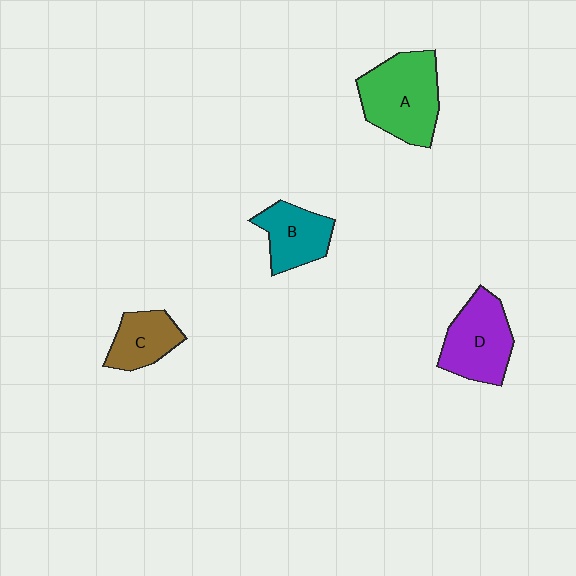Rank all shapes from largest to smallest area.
From largest to smallest: A (green), D (purple), B (teal), C (brown).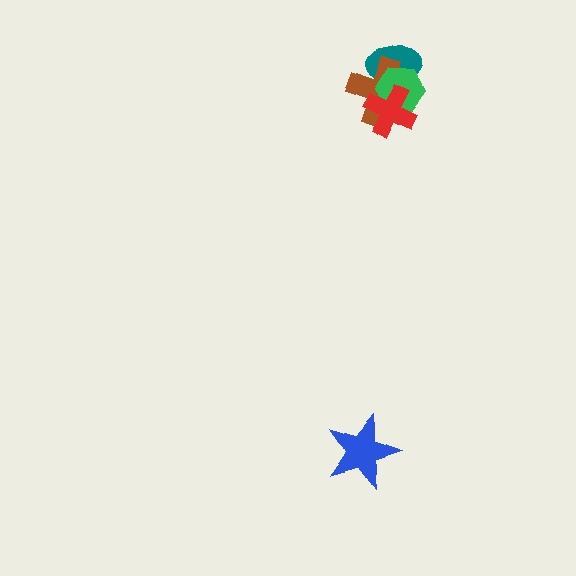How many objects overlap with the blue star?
0 objects overlap with the blue star.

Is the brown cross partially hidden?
Yes, it is partially covered by another shape.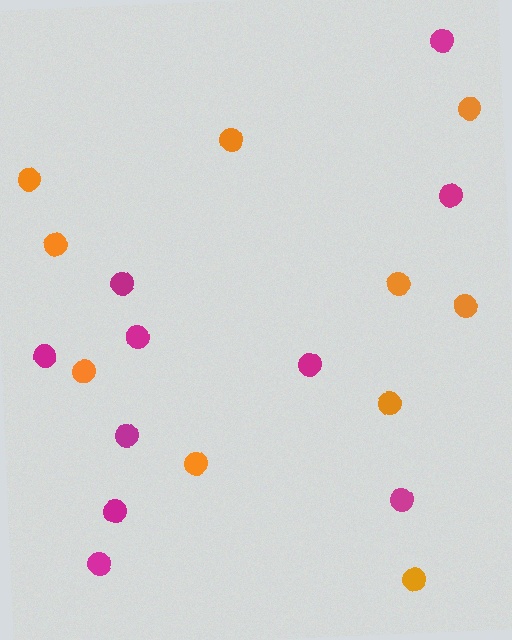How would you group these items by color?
There are 2 groups: one group of magenta circles (10) and one group of orange circles (10).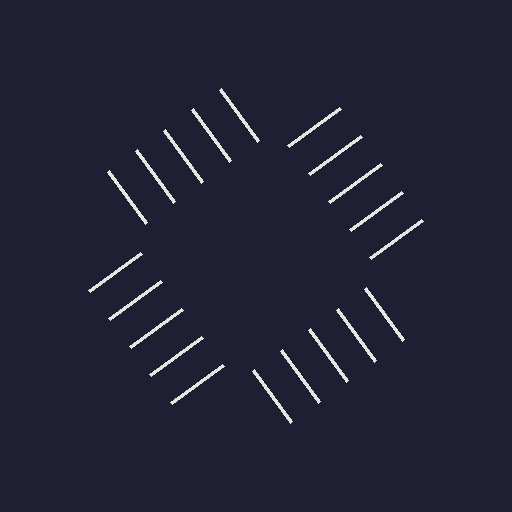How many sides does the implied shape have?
4 sides — the line-ends trace a square.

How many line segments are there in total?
20 — 5 along each of the 4 edges.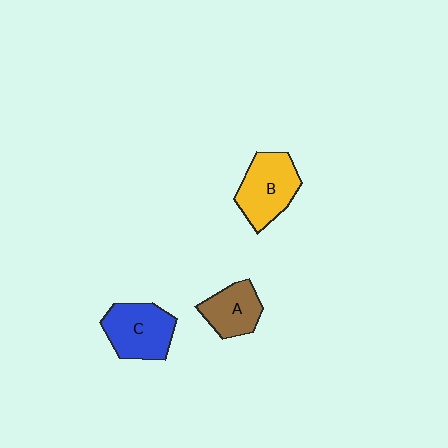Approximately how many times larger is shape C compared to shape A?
Approximately 1.3 times.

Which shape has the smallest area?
Shape A (brown).